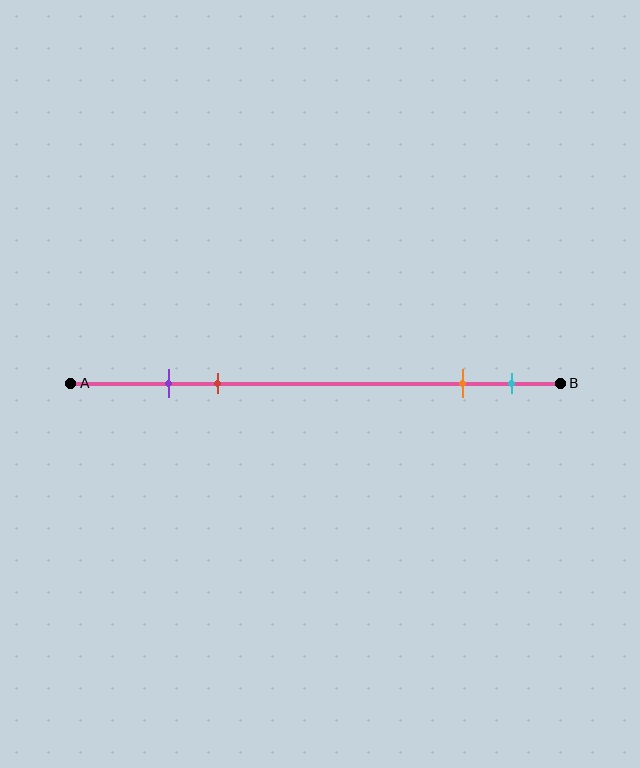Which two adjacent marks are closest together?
The purple and red marks are the closest adjacent pair.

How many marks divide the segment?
There are 4 marks dividing the segment.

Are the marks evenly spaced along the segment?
No, the marks are not evenly spaced.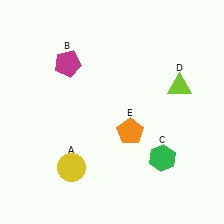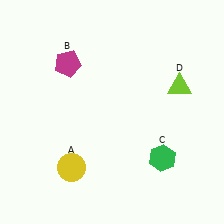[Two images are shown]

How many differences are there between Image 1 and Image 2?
There is 1 difference between the two images.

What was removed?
The orange pentagon (E) was removed in Image 2.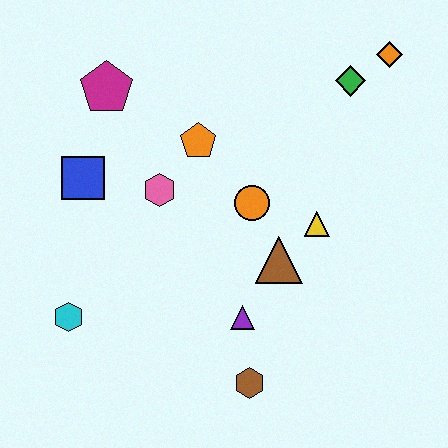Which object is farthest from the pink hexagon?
The orange diamond is farthest from the pink hexagon.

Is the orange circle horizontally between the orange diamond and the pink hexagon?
Yes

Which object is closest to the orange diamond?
The green diamond is closest to the orange diamond.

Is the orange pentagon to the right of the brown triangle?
No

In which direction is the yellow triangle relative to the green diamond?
The yellow triangle is below the green diamond.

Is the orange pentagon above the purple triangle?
Yes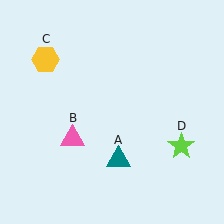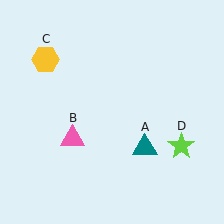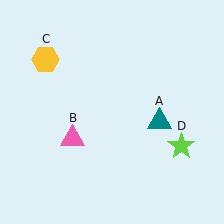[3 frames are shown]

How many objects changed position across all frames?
1 object changed position: teal triangle (object A).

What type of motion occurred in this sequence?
The teal triangle (object A) rotated counterclockwise around the center of the scene.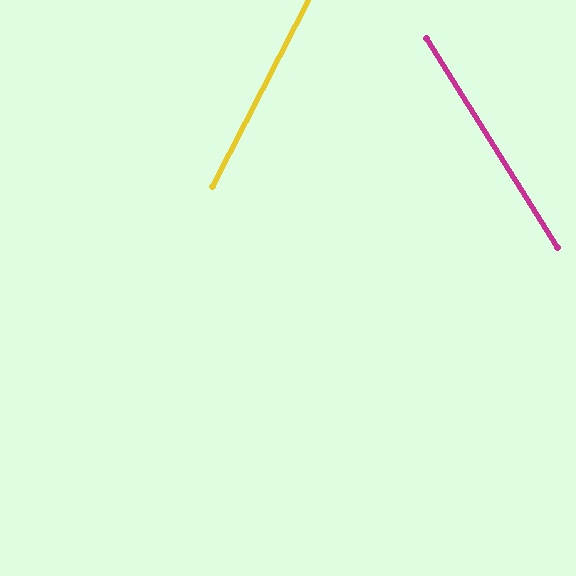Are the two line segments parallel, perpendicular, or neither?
Neither parallel nor perpendicular — they differ by about 59°.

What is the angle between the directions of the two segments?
Approximately 59 degrees.